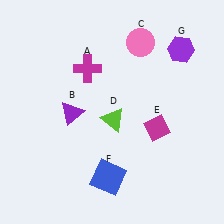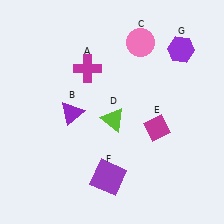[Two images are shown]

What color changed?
The square (F) changed from blue in Image 1 to purple in Image 2.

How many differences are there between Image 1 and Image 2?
There is 1 difference between the two images.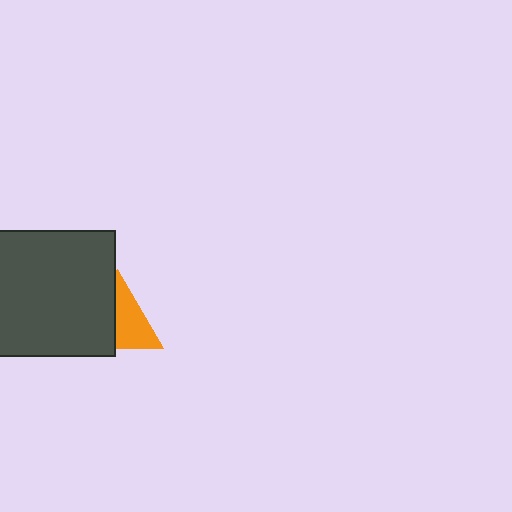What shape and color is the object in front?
The object in front is a dark gray square.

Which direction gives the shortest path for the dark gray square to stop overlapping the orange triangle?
Moving left gives the shortest separation.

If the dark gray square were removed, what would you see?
You would see the complete orange triangle.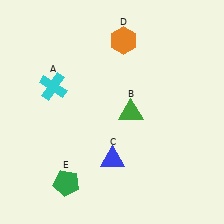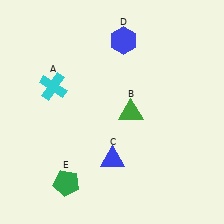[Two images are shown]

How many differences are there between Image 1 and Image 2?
There is 1 difference between the two images.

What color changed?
The hexagon (D) changed from orange in Image 1 to blue in Image 2.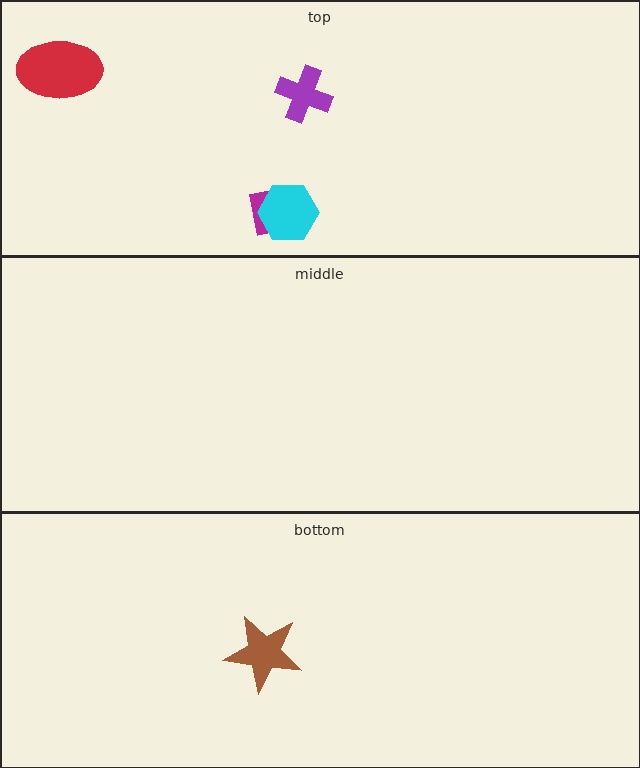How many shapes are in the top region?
4.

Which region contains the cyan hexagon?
The top region.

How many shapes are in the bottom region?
1.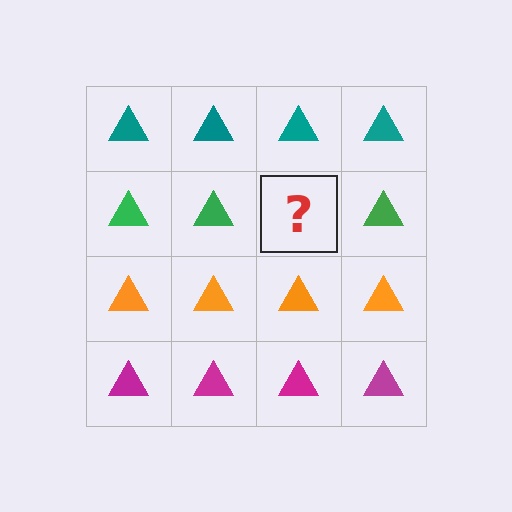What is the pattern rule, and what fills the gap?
The rule is that each row has a consistent color. The gap should be filled with a green triangle.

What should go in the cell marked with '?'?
The missing cell should contain a green triangle.